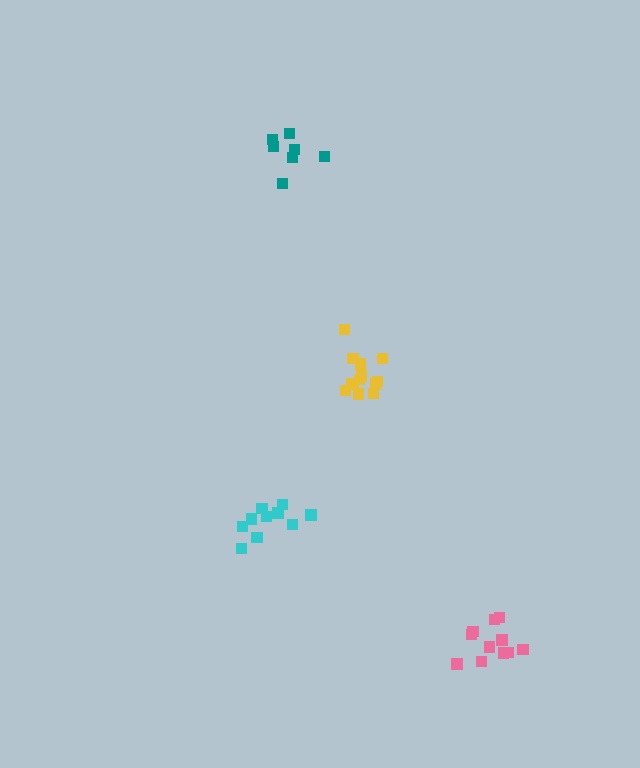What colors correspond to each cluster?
The clusters are colored: teal, cyan, yellow, pink.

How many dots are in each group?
Group 1: 7 dots, Group 2: 10 dots, Group 3: 13 dots, Group 4: 11 dots (41 total).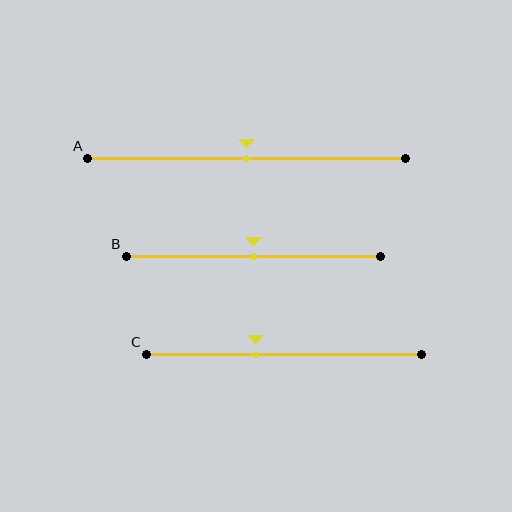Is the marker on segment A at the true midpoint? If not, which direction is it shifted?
Yes, the marker on segment A is at the true midpoint.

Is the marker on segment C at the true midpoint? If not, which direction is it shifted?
No, the marker on segment C is shifted to the left by about 10% of the segment length.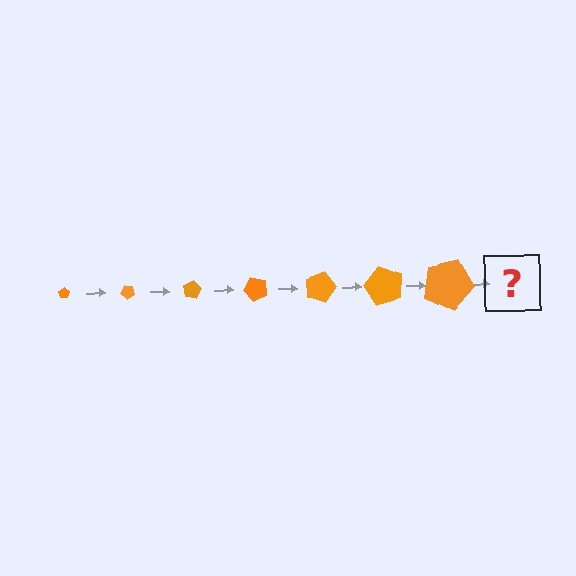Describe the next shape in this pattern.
It should be a pentagon, larger than the previous one and rotated 280 degrees from the start.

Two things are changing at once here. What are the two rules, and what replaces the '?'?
The two rules are that the pentagon grows larger each step and it rotates 40 degrees each step. The '?' should be a pentagon, larger than the previous one and rotated 280 degrees from the start.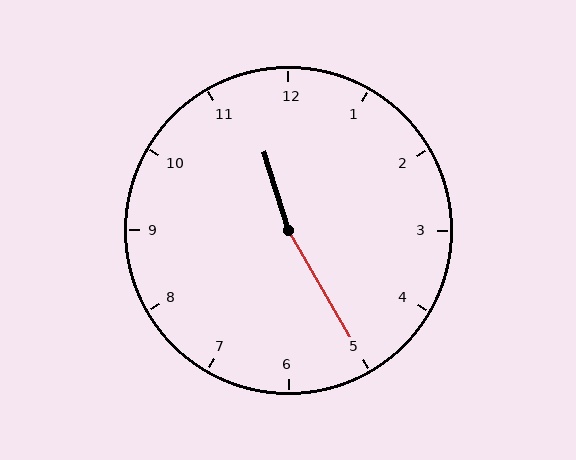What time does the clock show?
11:25.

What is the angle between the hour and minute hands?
Approximately 168 degrees.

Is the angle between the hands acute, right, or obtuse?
It is obtuse.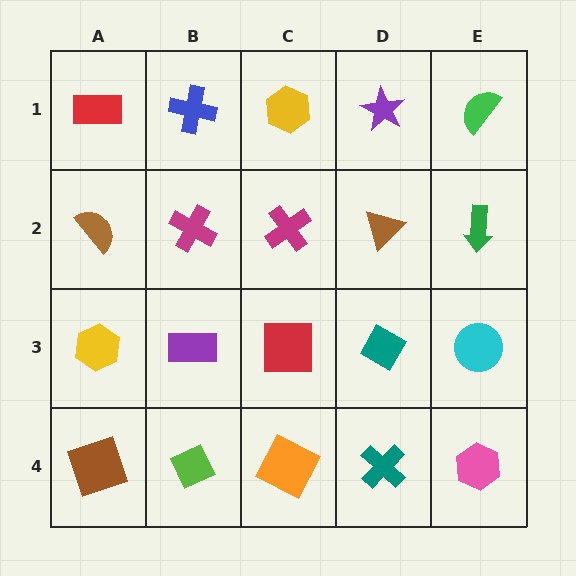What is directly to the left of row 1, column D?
A yellow hexagon.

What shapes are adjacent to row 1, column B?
A magenta cross (row 2, column B), a red rectangle (row 1, column A), a yellow hexagon (row 1, column C).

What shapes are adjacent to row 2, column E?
A green semicircle (row 1, column E), a cyan circle (row 3, column E), a brown triangle (row 2, column D).